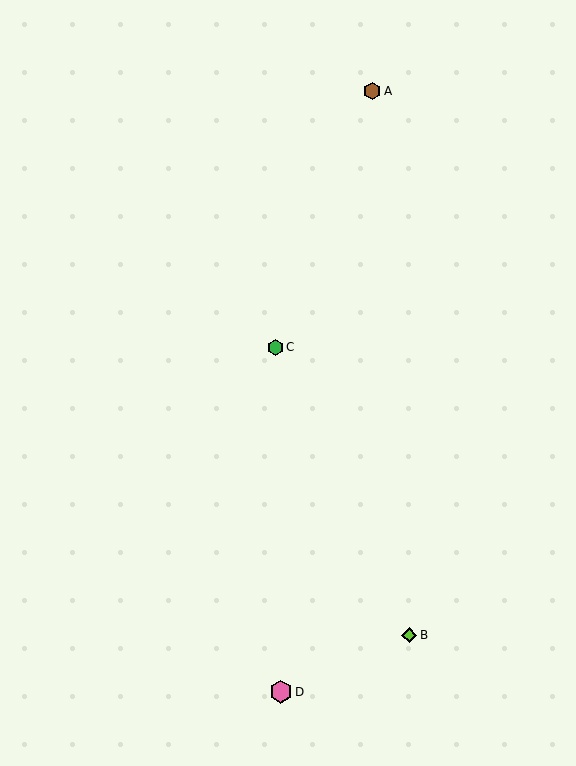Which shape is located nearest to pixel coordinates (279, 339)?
The green hexagon (labeled C) at (275, 347) is nearest to that location.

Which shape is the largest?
The pink hexagon (labeled D) is the largest.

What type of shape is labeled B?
Shape B is a lime diamond.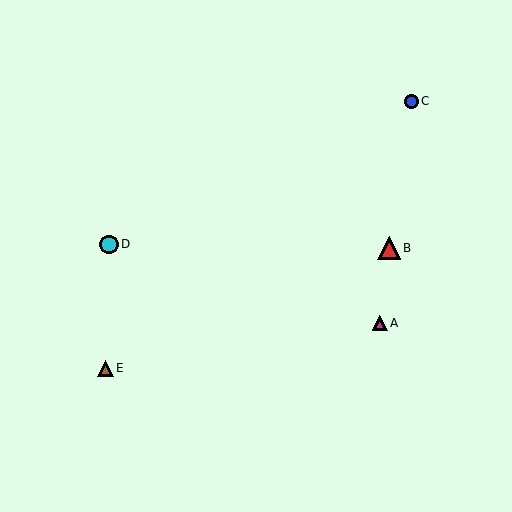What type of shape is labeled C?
Shape C is a blue circle.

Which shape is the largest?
The red triangle (labeled B) is the largest.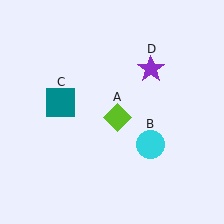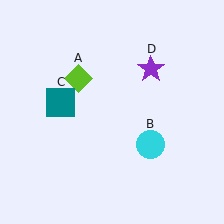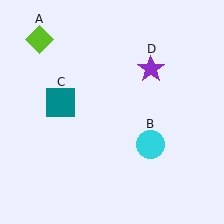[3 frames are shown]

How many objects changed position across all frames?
1 object changed position: lime diamond (object A).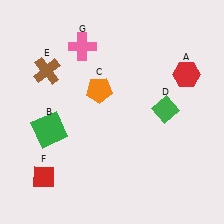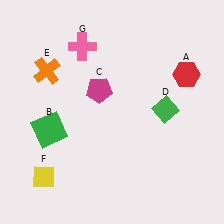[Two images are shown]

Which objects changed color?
C changed from orange to magenta. E changed from brown to orange. F changed from red to yellow.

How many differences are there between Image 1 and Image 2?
There are 3 differences between the two images.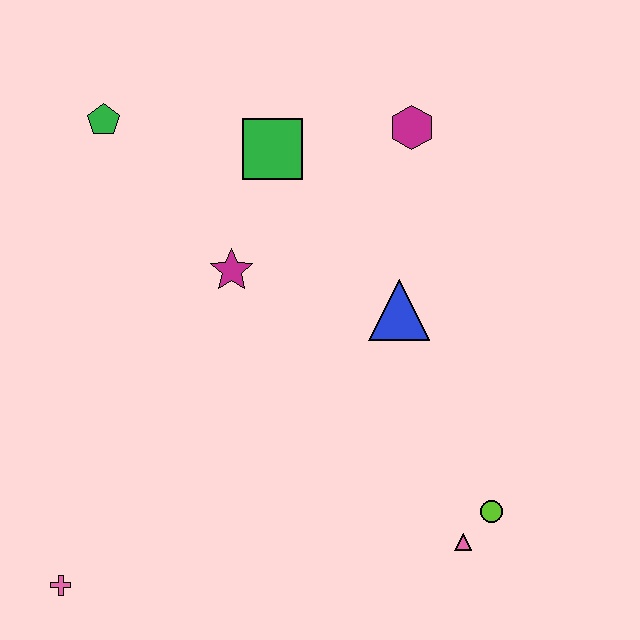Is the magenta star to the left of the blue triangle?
Yes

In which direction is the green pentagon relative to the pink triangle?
The green pentagon is above the pink triangle.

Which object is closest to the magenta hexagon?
The green square is closest to the magenta hexagon.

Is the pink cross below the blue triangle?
Yes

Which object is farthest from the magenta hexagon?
The pink cross is farthest from the magenta hexagon.